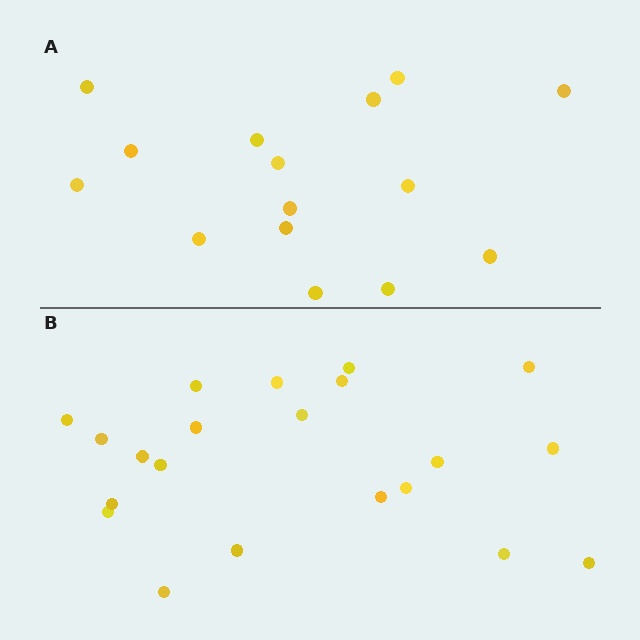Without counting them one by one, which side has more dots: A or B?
Region B (the bottom region) has more dots.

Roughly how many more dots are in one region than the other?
Region B has about 6 more dots than region A.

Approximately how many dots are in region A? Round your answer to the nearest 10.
About 20 dots. (The exact count is 15, which rounds to 20.)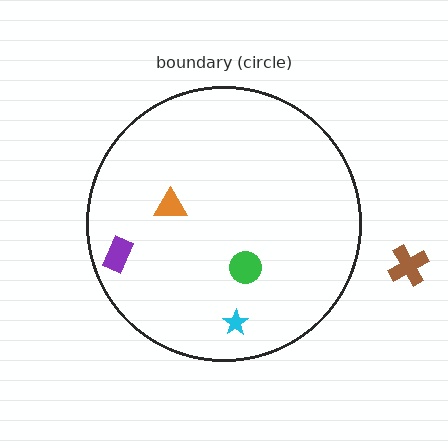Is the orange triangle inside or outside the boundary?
Inside.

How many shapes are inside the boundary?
4 inside, 1 outside.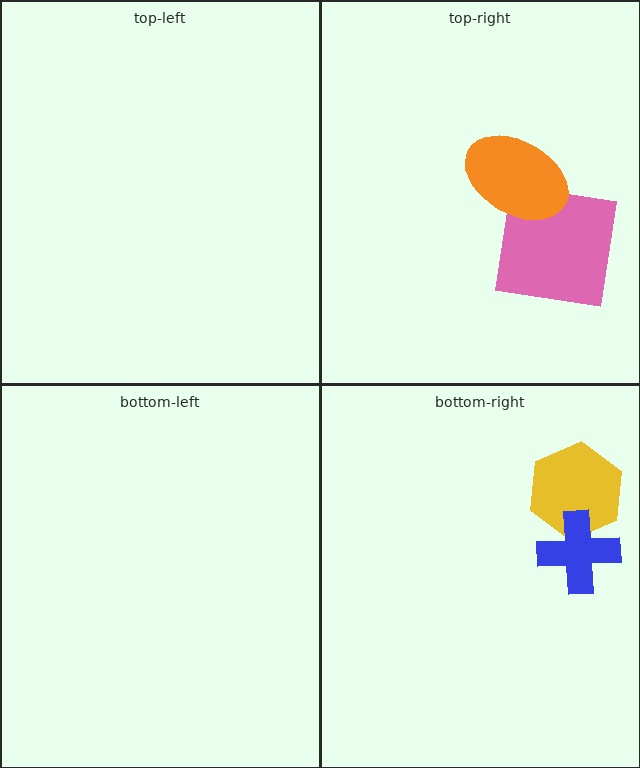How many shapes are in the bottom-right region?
2.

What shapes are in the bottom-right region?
The yellow hexagon, the blue cross.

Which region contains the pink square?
The top-right region.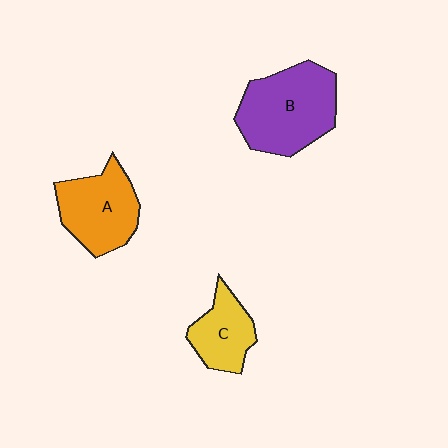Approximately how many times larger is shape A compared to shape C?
Approximately 1.4 times.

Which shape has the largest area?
Shape B (purple).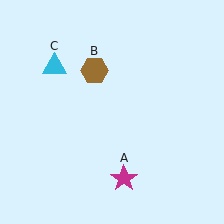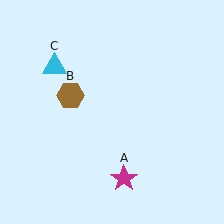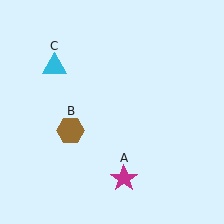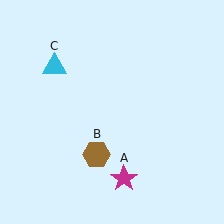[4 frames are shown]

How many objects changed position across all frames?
1 object changed position: brown hexagon (object B).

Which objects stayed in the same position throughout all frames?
Magenta star (object A) and cyan triangle (object C) remained stationary.